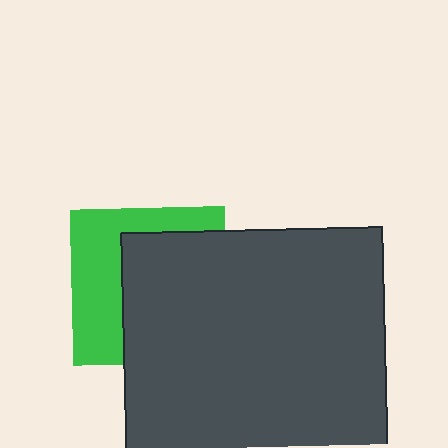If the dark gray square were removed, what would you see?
You would see the complete green square.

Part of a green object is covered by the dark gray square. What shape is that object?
It is a square.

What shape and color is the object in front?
The object in front is a dark gray square.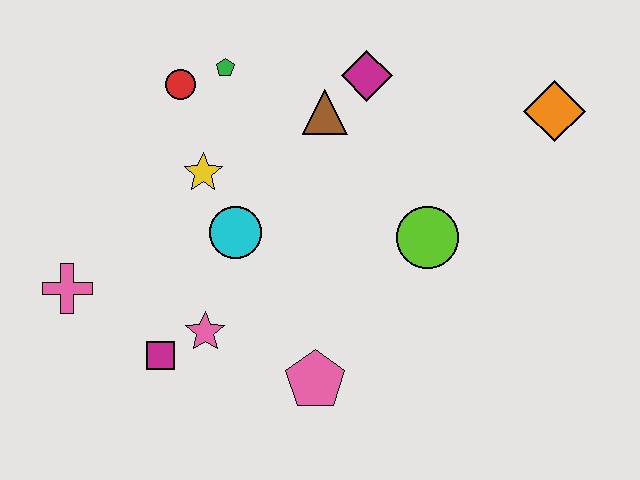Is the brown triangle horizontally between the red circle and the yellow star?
No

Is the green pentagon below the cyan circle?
No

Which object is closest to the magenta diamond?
The brown triangle is closest to the magenta diamond.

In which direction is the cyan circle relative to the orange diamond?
The cyan circle is to the left of the orange diamond.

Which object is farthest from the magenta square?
The orange diamond is farthest from the magenta square.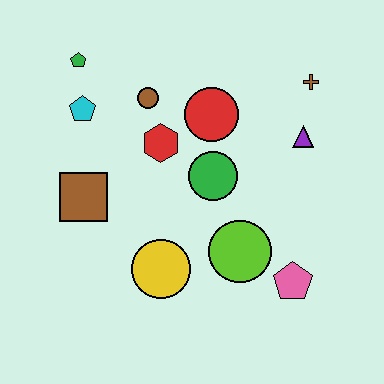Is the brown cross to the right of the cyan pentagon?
Yes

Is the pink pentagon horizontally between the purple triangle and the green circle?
Yes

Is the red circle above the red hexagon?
Yes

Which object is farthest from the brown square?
The brown cross is farthest from the brown square.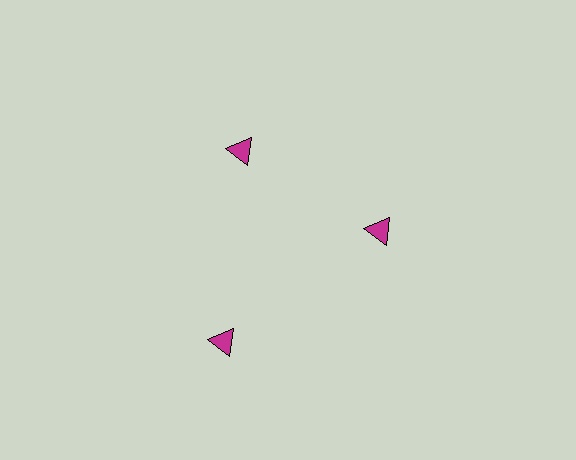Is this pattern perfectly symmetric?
No. The 3 magenta triangles are arranged in a ring, but one element near the 7 o'clock position is pushed outward from the center, breaking the 3-fold rotational symmetry.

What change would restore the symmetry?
The symmetry would be restored by moving it inward, back onto the ring so that all 3 triangles sit at equal angles and equal distance from the center.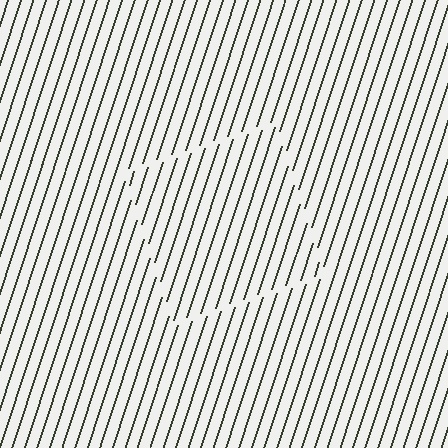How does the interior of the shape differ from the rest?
The interior of the shape contains the same grating, shifted by half a period — the contour is defined by the phase discontinuity where line-ends from the inner and outer gratings abut.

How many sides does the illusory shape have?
4 sides — the line-ends trace a square.